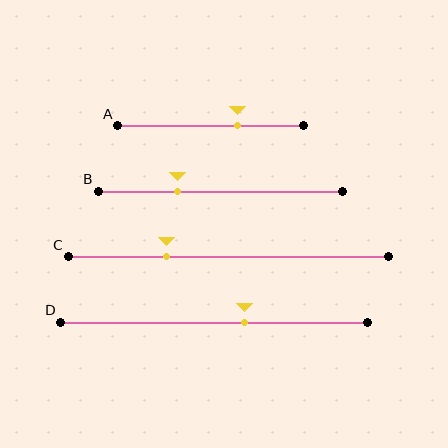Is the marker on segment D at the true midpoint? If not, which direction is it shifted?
No, the marker on segment D is shifted to the right by about 10% of the segment length.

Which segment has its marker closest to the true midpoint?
Segment D has its marker closest to the true midpoint.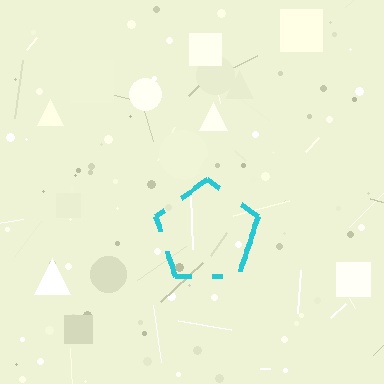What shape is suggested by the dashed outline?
The dashed outline suggests a pentagon.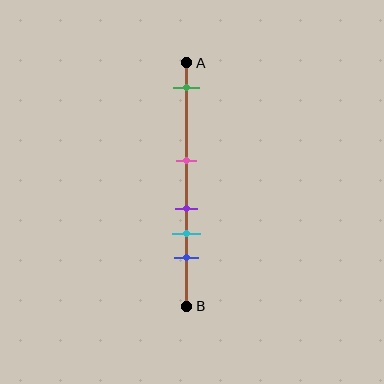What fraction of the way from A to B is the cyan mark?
The cyan mark is approximately 70% (0.7) of the way from A to B.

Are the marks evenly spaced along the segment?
No, the marks are not evenly spaced.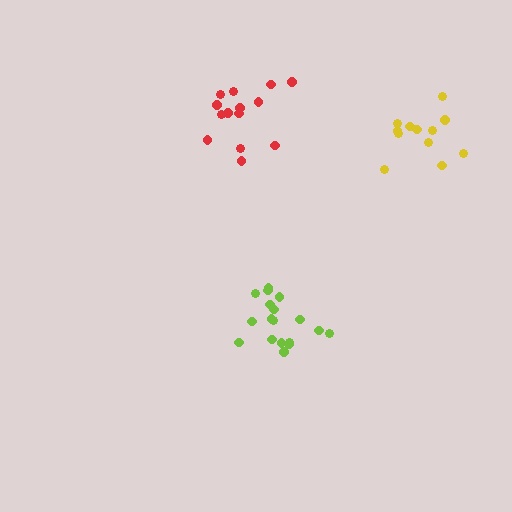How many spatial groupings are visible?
There are 3 spatial groupings.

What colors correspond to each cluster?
The clusters are colored: yellow, red, lime.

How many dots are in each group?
Group 1: 12 dots, Group 2: 15 dots, Group 3: 18 dots (45 total).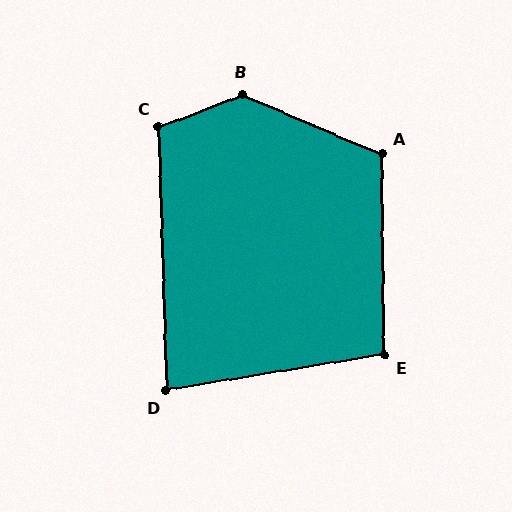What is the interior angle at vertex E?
Approximately 99 degrees (obtuse).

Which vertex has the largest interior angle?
B, at approximately 136 degrees.